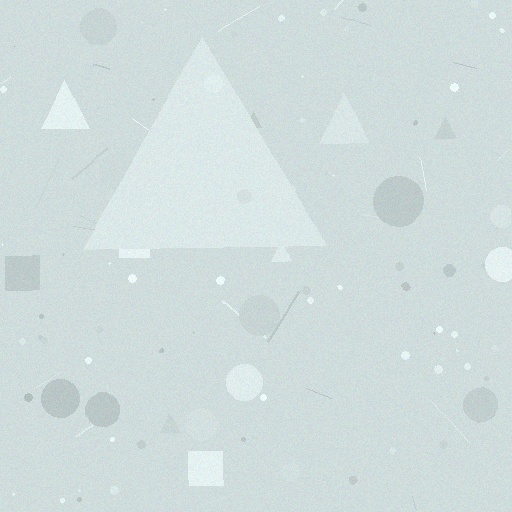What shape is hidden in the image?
A triangle is hidden in the image.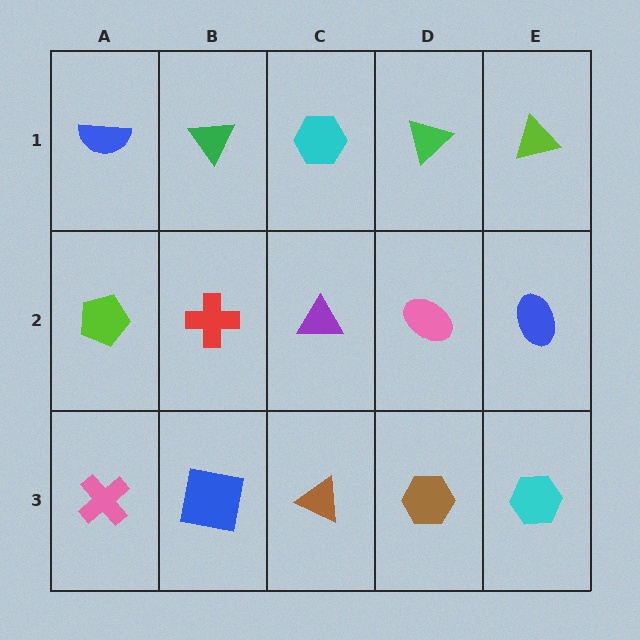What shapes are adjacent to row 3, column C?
A purple triangle (row 2, column C), a blue square (row 3, column B), a brown hexagon (row 3, column D).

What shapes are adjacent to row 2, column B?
A green triangle (row 1, column B), a blue square (row 3, column B), a lime pentagon (row 2, column A), a purple triangle (row 2, column C).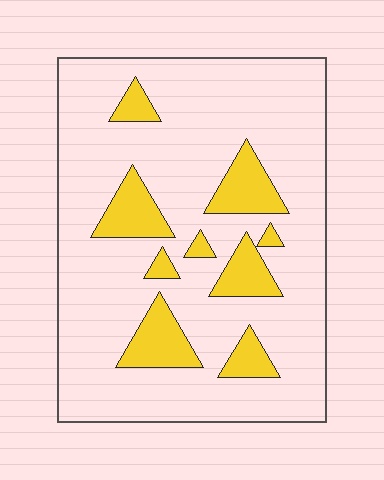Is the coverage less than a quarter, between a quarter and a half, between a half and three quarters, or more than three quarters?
Less than a quarter.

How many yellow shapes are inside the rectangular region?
9.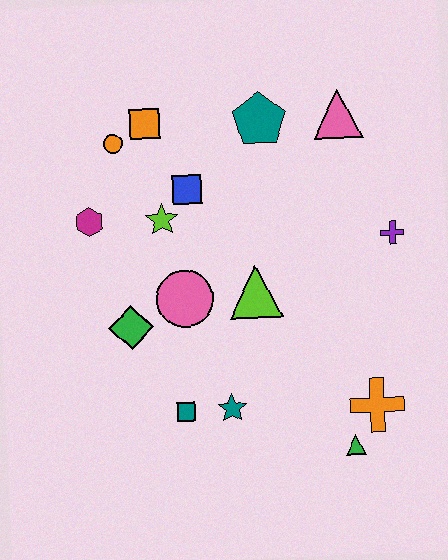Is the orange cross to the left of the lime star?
No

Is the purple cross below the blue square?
Yes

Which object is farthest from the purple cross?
The magenta hexagon is farthest from the purple cross.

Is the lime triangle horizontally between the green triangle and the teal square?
Yes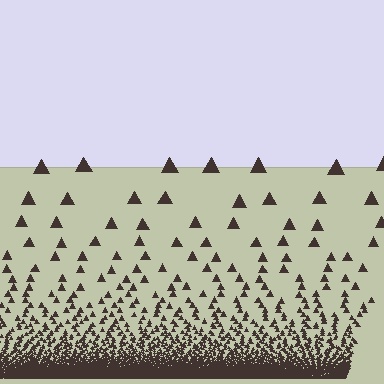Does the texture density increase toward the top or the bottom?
Density increases toward the bottom.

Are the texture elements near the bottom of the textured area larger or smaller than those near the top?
Smaller. The gradient is inverted — elements near the bottom are smaller and denser.